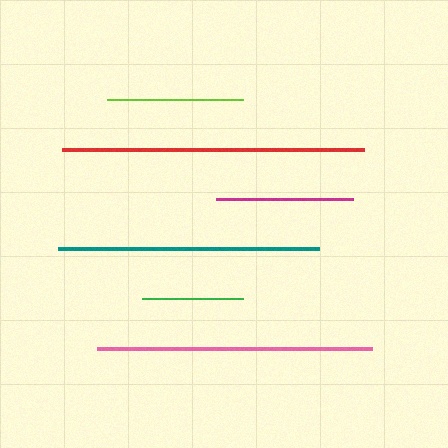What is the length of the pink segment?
The pink segment is approximately 275 pixels long.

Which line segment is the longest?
The red line is the longest at approximately 303 pixels.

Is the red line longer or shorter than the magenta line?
The red line is longer than the magenta line.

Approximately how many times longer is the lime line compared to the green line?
The lime line is approximately 1.3 times the length of the green line.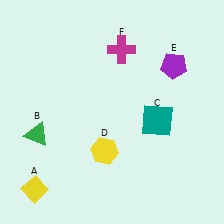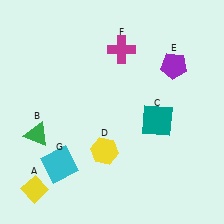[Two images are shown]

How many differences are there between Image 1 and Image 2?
There is 1 difference between the two images.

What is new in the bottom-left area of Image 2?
A cyan square (G) was added in the bottom-left area of Image 2.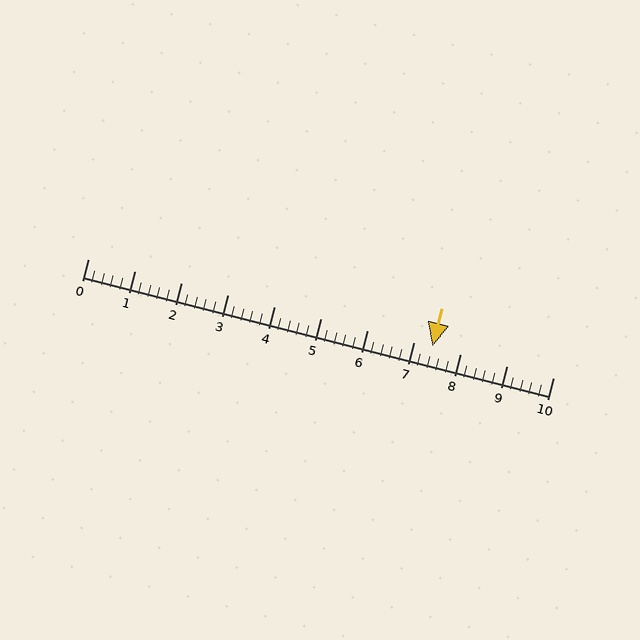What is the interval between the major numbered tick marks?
The major tick marks are spaced 1 units apart.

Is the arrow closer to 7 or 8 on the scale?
The arrow is closer to 7.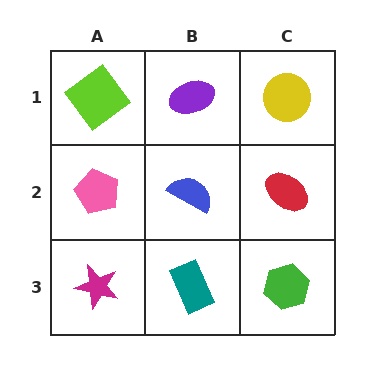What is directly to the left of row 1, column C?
A purple ellipse.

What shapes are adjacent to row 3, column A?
A pink pentagon (row 2, column A), a teal rectangle (row 3, column B).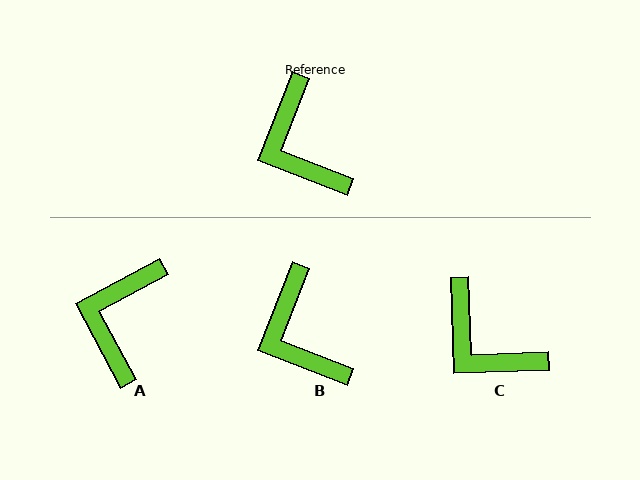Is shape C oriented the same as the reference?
No, it is off by about 23 degrees.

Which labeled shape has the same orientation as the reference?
B.